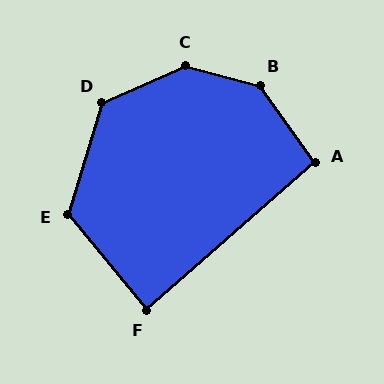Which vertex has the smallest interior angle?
F, at approximately 88 degrees.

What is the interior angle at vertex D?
Approximately 131 degrees (obtuse).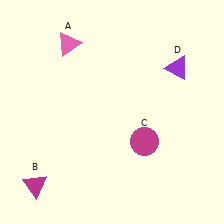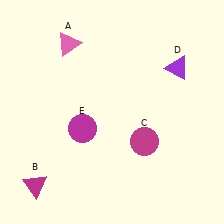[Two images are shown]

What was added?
A magenta circle (E) was added in Image 2.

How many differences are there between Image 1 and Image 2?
There is 1 difference between the two images.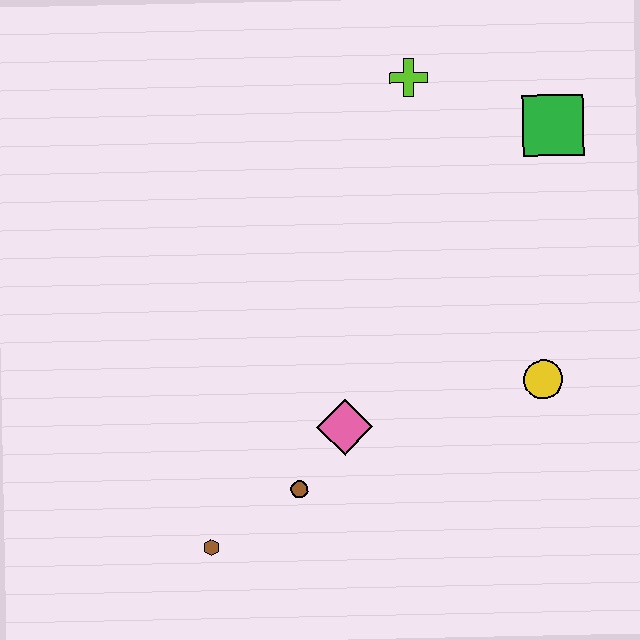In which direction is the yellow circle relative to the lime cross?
The yellow circle is below the lime cross.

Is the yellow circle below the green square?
Yes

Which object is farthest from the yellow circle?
The brown hexagon is farthest from the yellow circle.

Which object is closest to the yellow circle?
The pink diamond is closest to the yellow circle.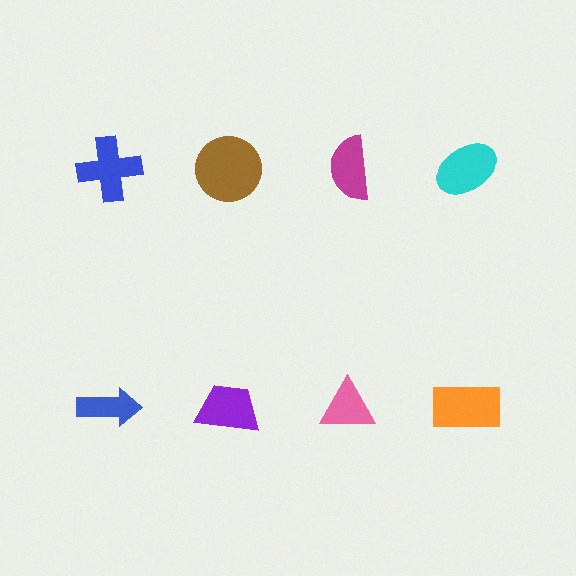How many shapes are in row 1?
4 shapes.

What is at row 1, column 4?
A cyan ellipse.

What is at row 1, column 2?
A brown circle.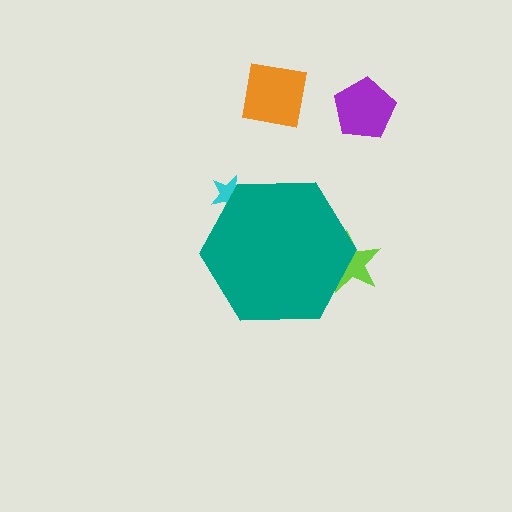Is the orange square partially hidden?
No, the orange square is fully visible.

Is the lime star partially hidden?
Yes, the lime star is partially hidden behind the teal hexagon.